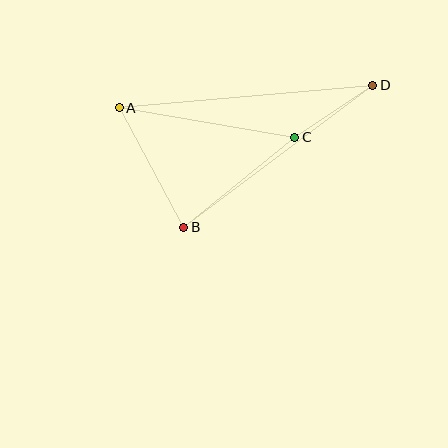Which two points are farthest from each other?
Points A and D are farthest from each other.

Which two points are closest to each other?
Points C and D are closest to each other.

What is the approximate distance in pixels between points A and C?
The distance between A and C is approximately 178 pixels.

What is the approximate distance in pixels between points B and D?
The distance between B and D is approximately 236 pixels.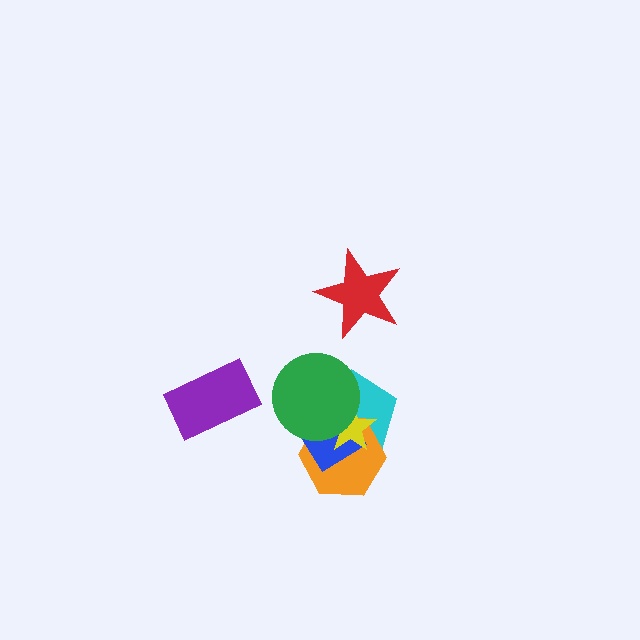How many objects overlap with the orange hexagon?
4 objects overlap with the orange hexagon.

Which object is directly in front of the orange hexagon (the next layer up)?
The blue diamond is directly in front of the orange hexagon.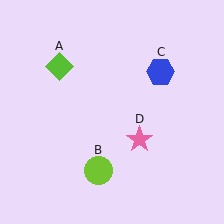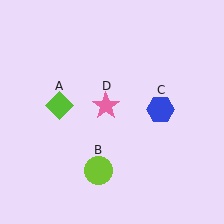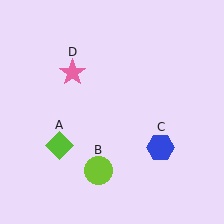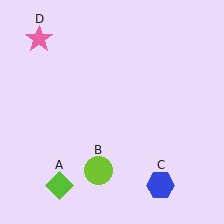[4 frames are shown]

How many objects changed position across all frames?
3 objects changed position: lime diamond (object A), blue hexagon (object C), pink star (object D).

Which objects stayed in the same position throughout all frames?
Lime circle (object B) remained stationary.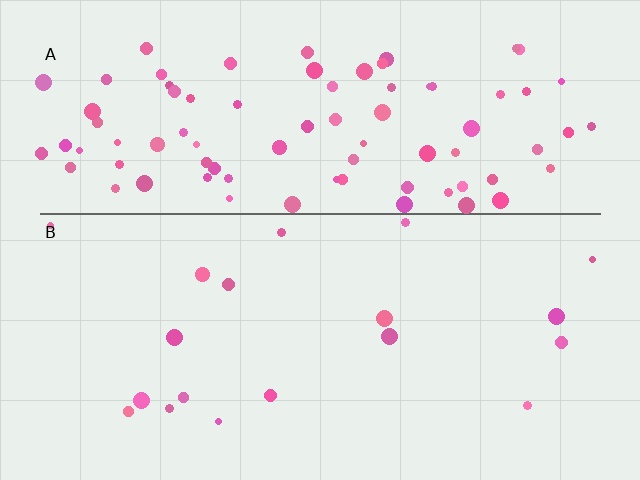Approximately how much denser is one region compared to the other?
Approximately 4.8× — region A over region B.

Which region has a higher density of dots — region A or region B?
A (the top).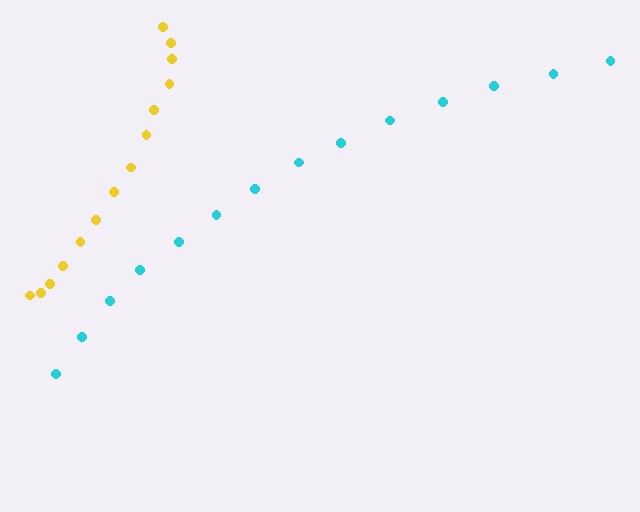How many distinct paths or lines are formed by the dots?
There are 2 distinct paths.